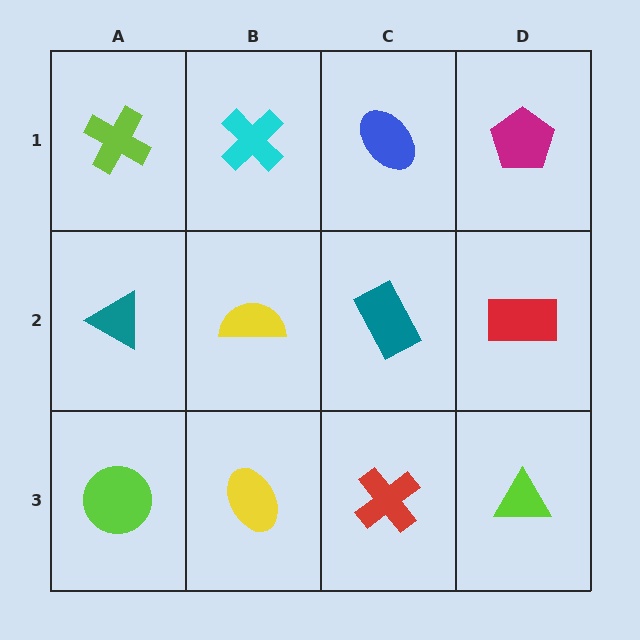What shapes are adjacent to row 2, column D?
A magenta pentagon (row 1, column D), a lime triangle (row 3, column D), a teal rectangle (row 2, column C).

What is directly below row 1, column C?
A teal rectangle.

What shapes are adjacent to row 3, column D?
A red rectangle (row 2, column D), a red cross (row 3, column C).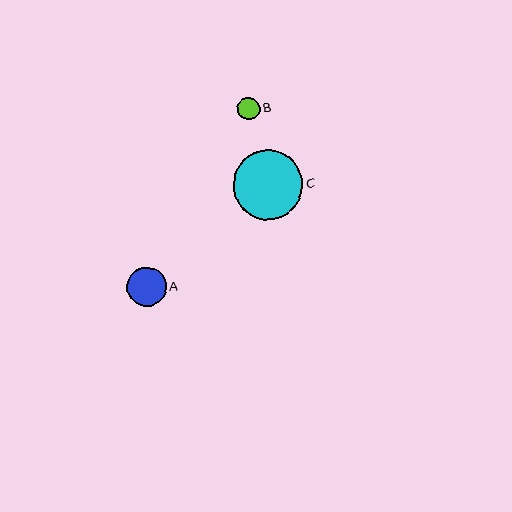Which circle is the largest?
Circle C is the largest with a size of approximately 69 pixels.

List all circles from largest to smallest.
From largest to smallest: C, A, B.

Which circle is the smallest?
Circle B is the smallest with a size of approximately 22 pixels.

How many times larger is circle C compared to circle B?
Circle C is approximately 3.1 times the size of circle B.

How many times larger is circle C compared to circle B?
Circle C is approximately 3.1 times the size of circle B.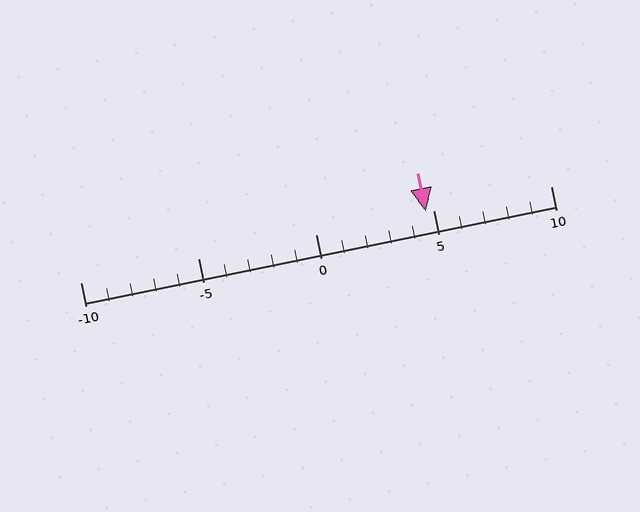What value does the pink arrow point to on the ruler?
The pink arrow points to approximately 5.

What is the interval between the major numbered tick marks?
The major tick marks are spaced 5 units apart.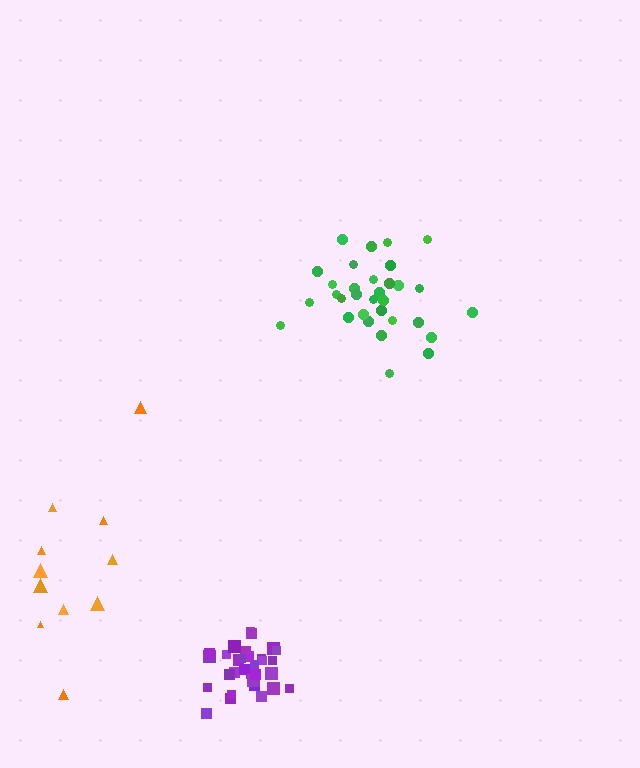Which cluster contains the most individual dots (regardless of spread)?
Purple (33).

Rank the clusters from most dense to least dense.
purple, green, orange.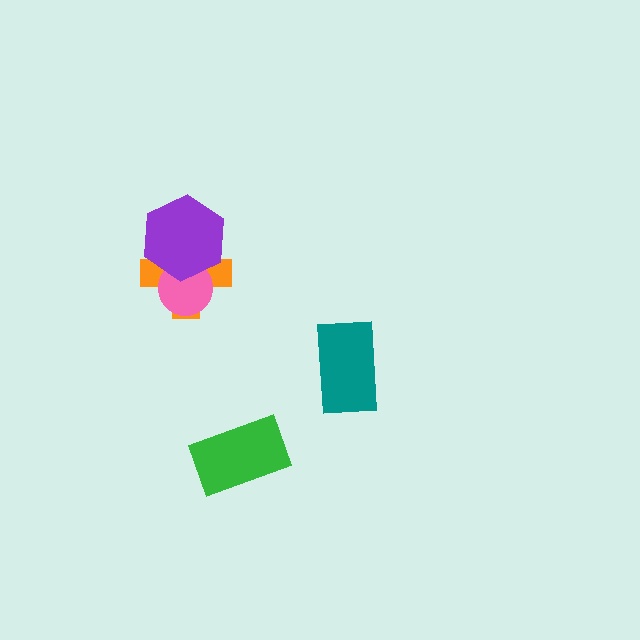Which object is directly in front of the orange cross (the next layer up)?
The pink circle is directly in front of the orange cross.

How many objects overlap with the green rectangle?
0 objects overlap with the green rectangle.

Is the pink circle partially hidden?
Yes, it is partially covered by another shape.